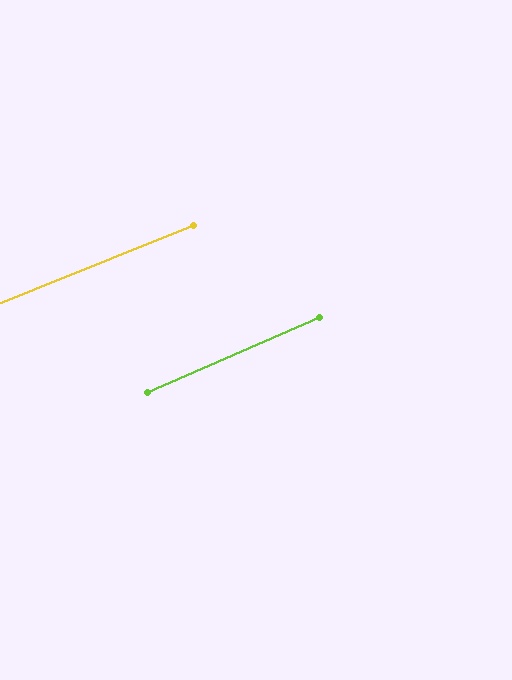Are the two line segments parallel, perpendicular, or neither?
Parallel — their directions differ by only 2.0°.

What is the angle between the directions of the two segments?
Approximately 2 degrees.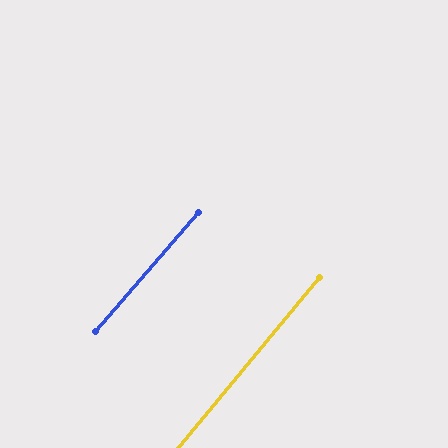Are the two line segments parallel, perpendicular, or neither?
Parallel — their directions differ by only 1.3°.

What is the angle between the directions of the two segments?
Approximately 1 degree.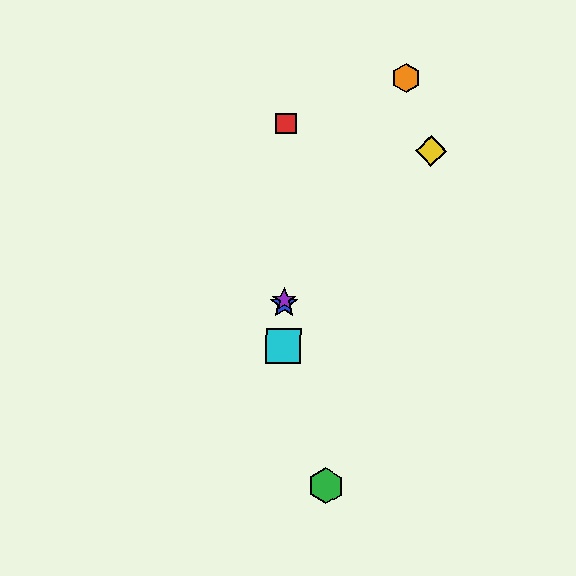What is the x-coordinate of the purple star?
The purple star is at x≈284.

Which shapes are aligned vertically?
The red square, the blue star, the purple star, the cyan square are aligned vertically.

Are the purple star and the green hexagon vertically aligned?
No, the purple star is at x≈284 and the green hexagon is at x≈325.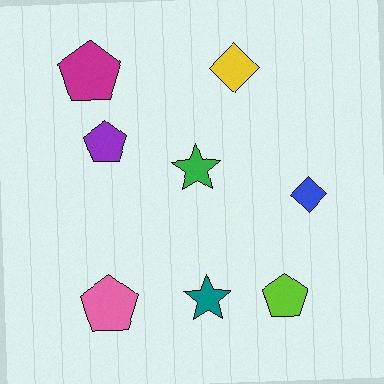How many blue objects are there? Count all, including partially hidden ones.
There is 1 blue object.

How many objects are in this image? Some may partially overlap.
There are 8 objects.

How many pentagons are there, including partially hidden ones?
There are 4 pentagons.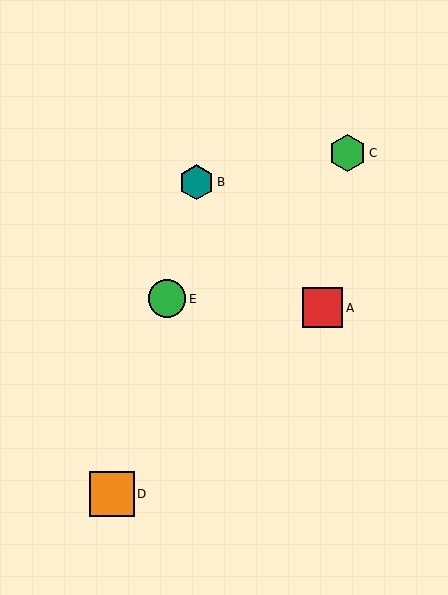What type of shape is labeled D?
Shape D is an orange square.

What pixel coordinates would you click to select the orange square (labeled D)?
Click at (112, 494) to select the orange square D.